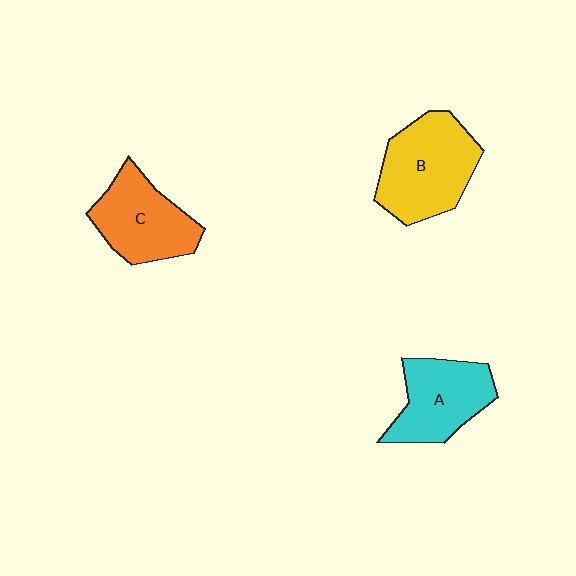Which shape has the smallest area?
Shape A (cyan).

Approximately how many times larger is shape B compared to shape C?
Approximately 1.2 times.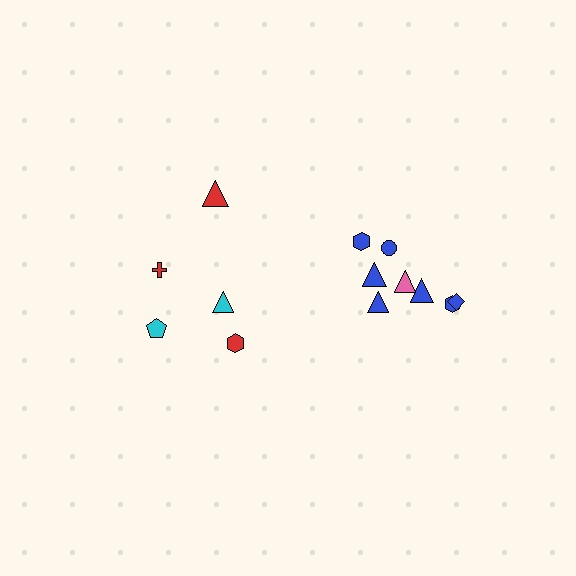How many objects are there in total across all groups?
There are 13 objects.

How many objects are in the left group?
There are 5 objects.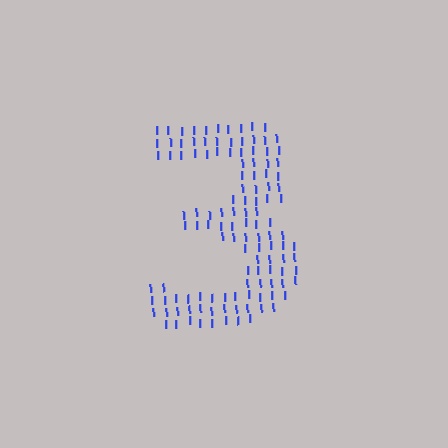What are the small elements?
The small elements are letter I's.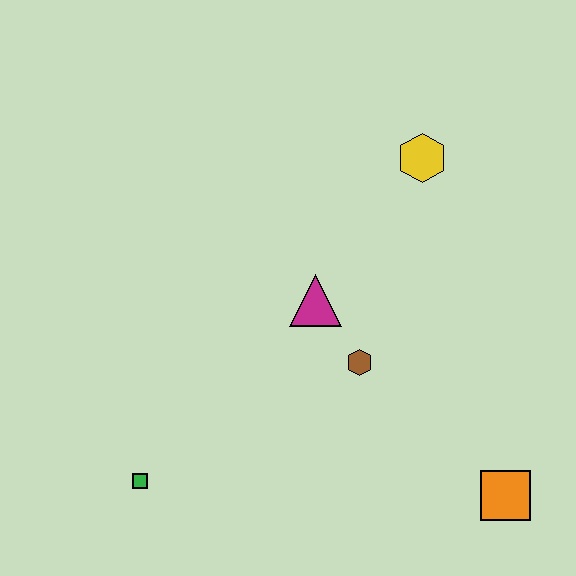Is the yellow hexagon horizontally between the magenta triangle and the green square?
No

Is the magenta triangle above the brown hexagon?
Yes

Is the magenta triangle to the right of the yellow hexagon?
No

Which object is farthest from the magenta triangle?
The orange square is farthest from the magenta triangle.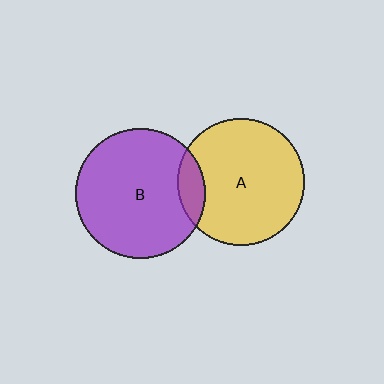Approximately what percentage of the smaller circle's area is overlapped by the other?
Approximately 10%.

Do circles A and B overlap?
Yes.